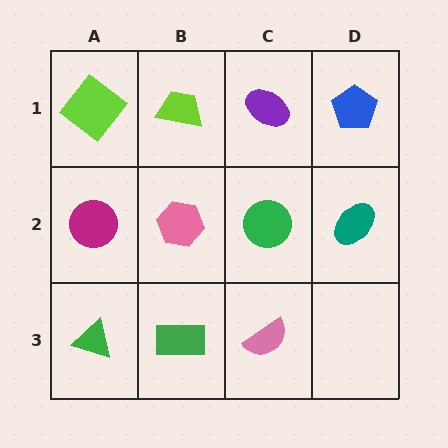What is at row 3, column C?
A pink semicircle.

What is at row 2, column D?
A teal ellipse.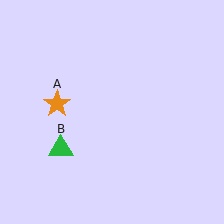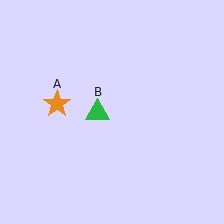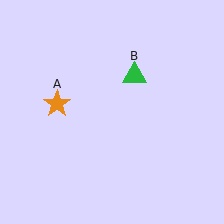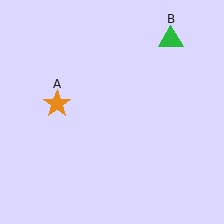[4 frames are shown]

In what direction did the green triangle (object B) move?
The green triangle (object B) moved up and to the right.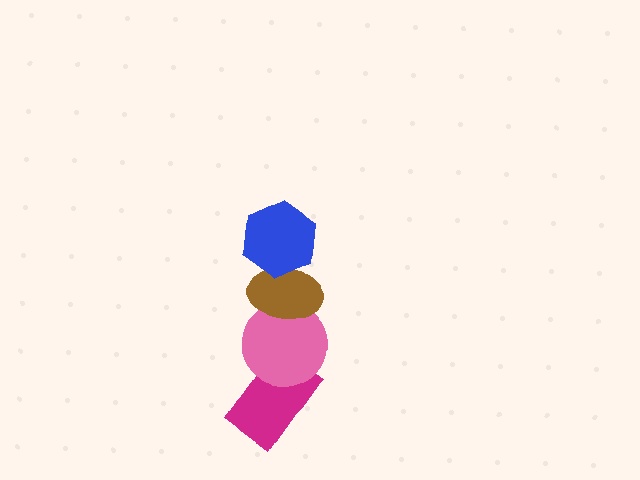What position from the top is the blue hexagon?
The blue hexagon is 1st from the top.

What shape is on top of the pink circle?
The brown ellipse is on top of the pink circle.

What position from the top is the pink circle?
The pink circle is 3rd from the top.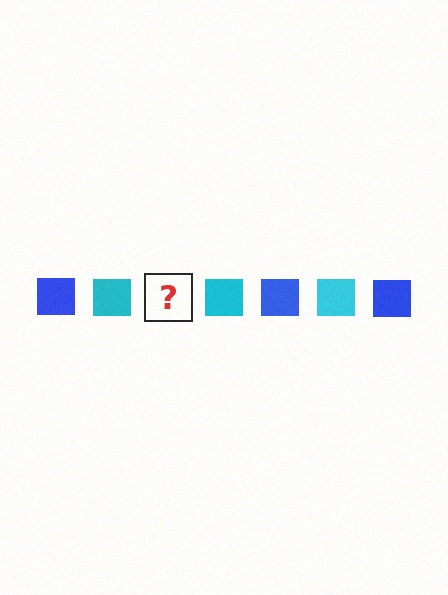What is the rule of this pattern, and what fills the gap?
The rule is that the pattern cycles through blue, cyan squares. The gap should be filled with a blue square.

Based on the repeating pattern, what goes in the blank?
The blank should be a blue square.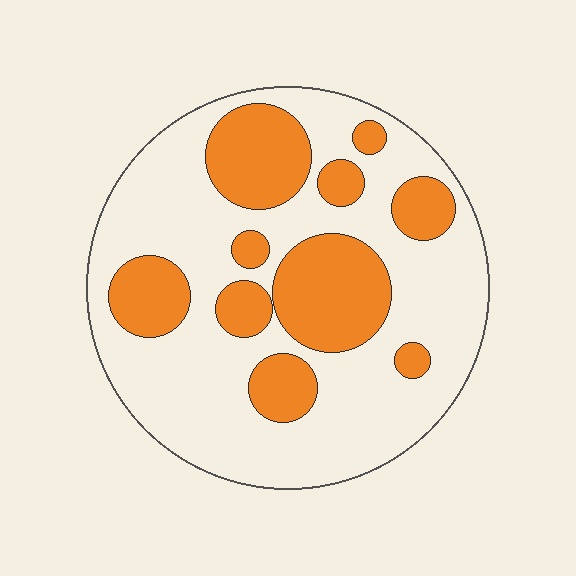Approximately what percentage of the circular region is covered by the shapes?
Approximately 30%.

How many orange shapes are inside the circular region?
10.